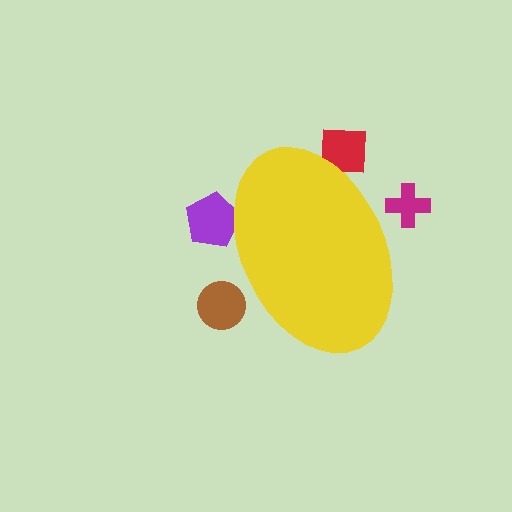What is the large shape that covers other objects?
A yellow ellipse.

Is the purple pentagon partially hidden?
Yes, the purple pentagon is partially hidden behind the yellow ellipse.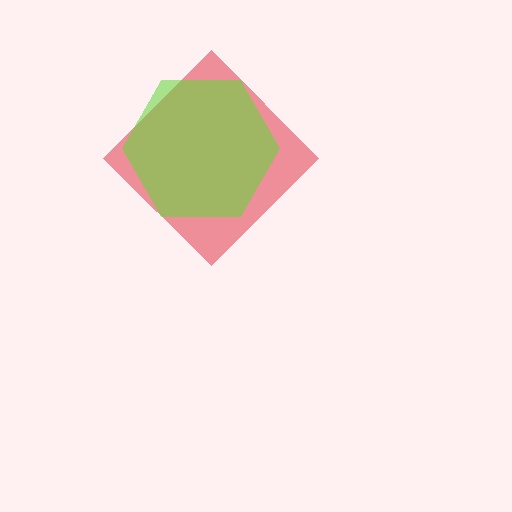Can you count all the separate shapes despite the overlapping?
Yes, there are 2 separate shapes.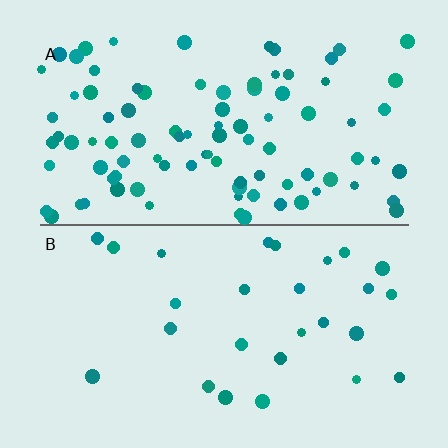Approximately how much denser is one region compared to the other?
Approximately 3.4× — region A over region B.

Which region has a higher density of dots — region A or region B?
A (the top).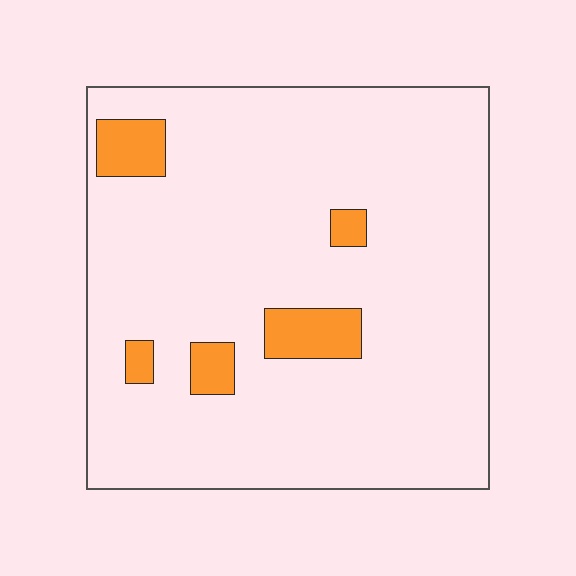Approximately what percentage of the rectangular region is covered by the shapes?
Approximately 10%.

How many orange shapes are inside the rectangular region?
5.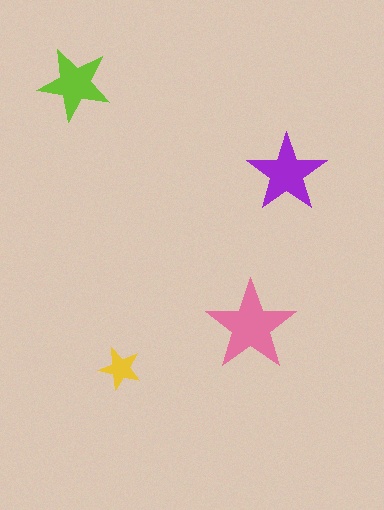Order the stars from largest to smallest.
the pink one, the purple one, the lime one, the yellow one.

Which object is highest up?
The lime star is topmost.